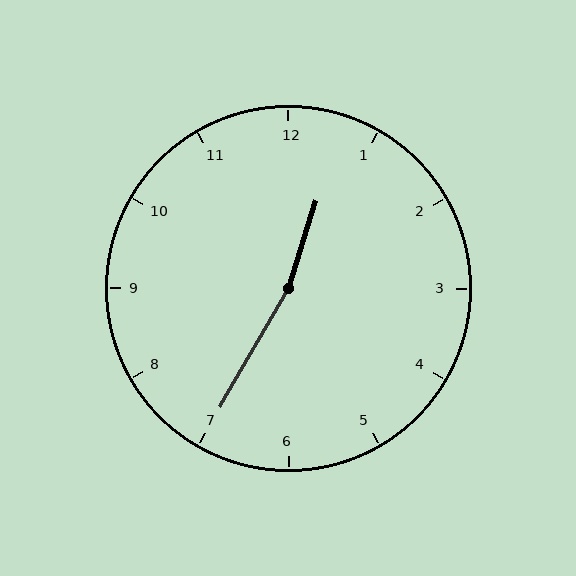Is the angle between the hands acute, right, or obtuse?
It is obtuse.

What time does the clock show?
12:35.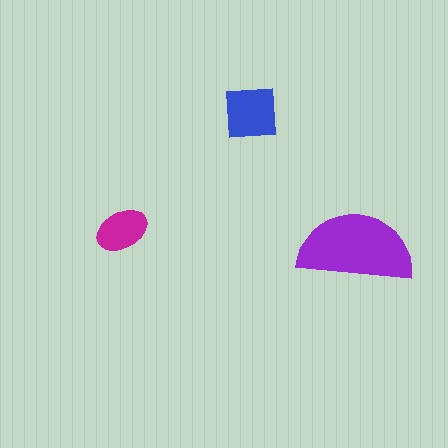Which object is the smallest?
The magenta ellipse.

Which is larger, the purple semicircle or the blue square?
The purple semicircle.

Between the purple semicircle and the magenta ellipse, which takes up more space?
The purple semicircle.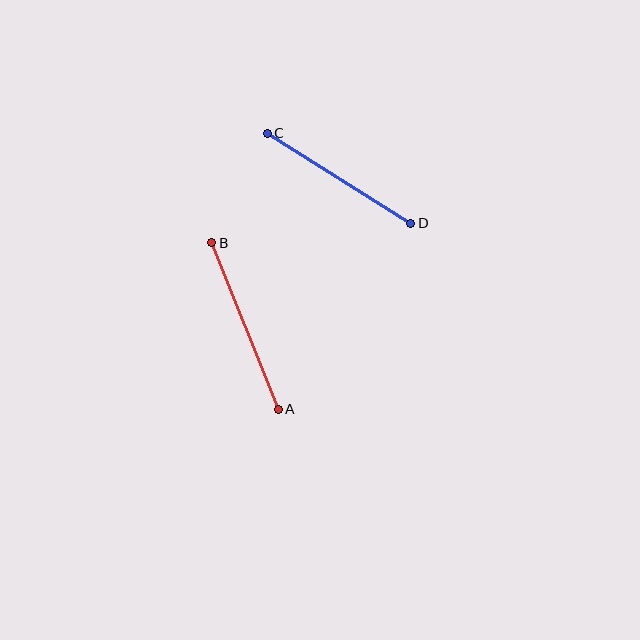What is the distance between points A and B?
The distance is approximately 179 pixels.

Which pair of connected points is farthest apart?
Points A and B are farthest apart.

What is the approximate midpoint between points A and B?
The midpoint is at approximately (245, 326) pixels.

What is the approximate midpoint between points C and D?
The midpoint is at approximately (339, 178) pixels.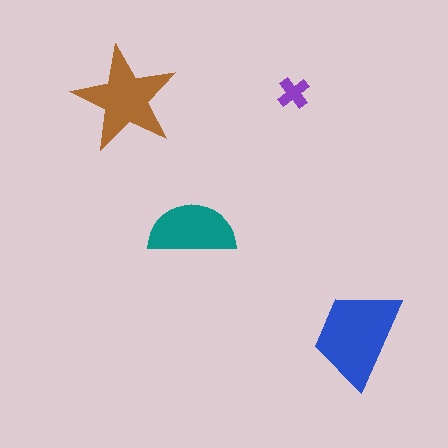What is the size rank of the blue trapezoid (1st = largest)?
1st.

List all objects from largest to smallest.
The blue trapezoid, the brown star, the teal semicircle, the purple cross.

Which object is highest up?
The purple cross is topmost.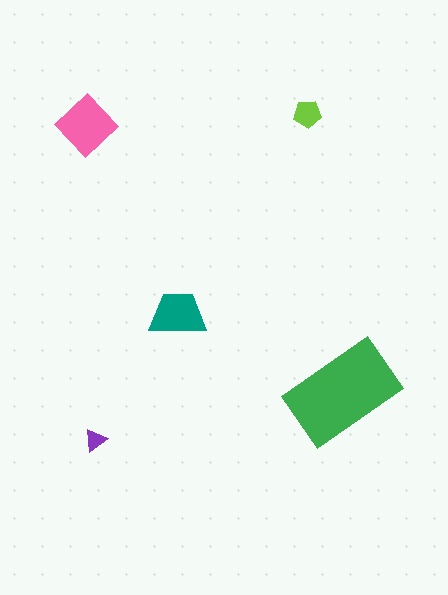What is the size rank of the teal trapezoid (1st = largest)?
3rd.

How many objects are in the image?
There are 5 objects in the image.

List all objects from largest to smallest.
The green rectangle, the pink diamond, the teal trapezoid, the lime pentagon, the purple triangle.